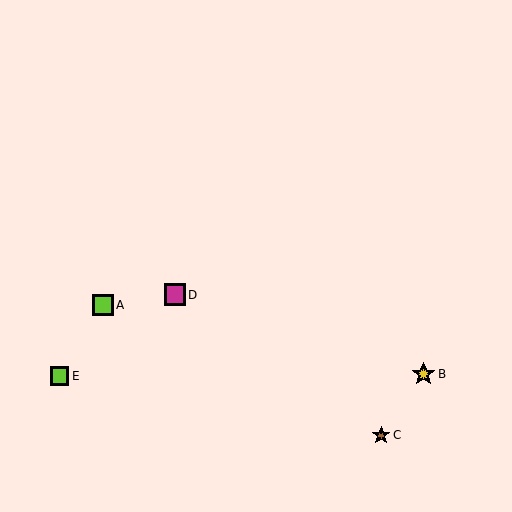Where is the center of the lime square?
The center of the lime square is at (60, 376).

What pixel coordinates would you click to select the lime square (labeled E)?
Click at (60, 376) to select the lime square E.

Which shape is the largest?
The yellow star (labeled B) is the largest.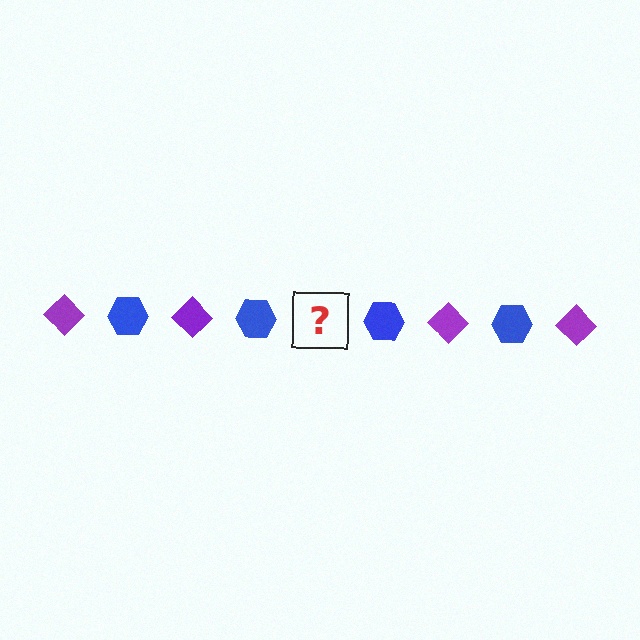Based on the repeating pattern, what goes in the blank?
The blank should be a purple diamond.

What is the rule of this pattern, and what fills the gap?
The rule is that the pattern alternates between purple diamond and blue hexagon. The gap should be filled with a purple diamond.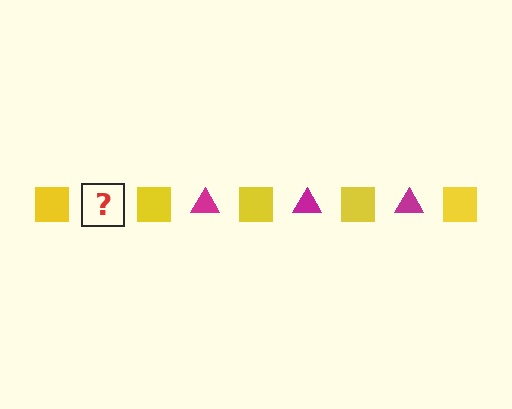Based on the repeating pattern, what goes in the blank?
The blank should be a magenta triangle.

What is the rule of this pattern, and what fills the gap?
The rule is that the pattern alternates between yellow square and magenta triangle. The gap should be filled with a magenta triangle.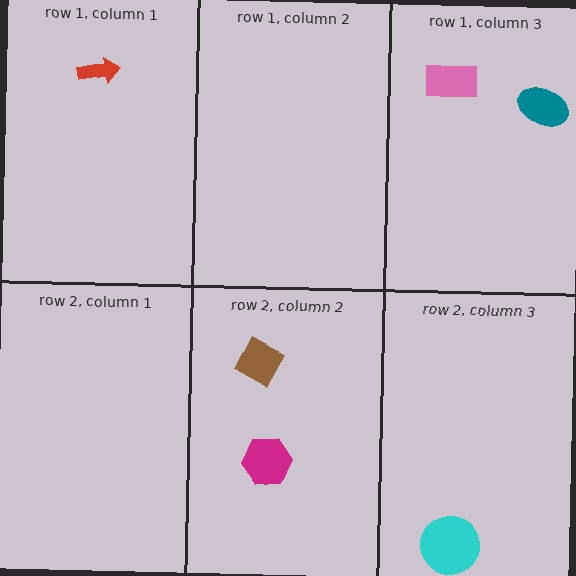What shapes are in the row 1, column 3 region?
The pink rectangle, the teal ellipse.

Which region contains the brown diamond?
The row 2, column 2 region.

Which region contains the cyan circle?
The row 2, column 3 region.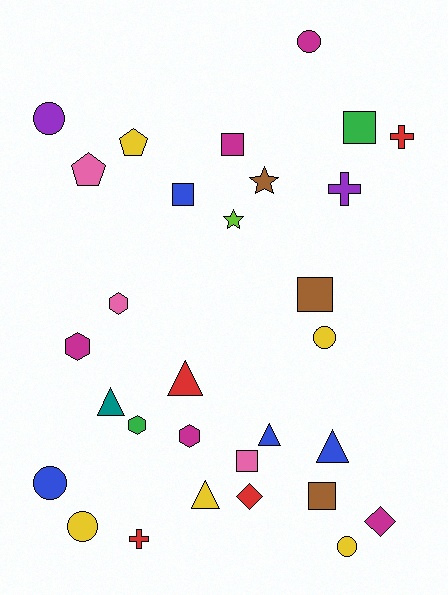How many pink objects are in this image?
There are 3 pink objects.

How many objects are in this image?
There are 30 objects.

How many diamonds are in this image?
There are 2 diamonds.